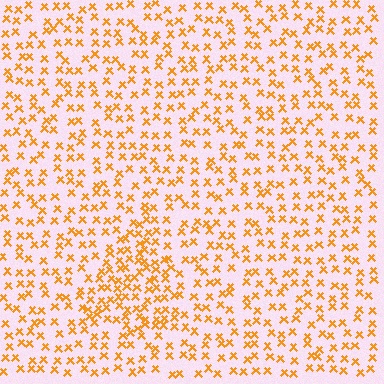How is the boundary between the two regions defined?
The boundary is defined by a change in element density (approximately 1.8x ratio). All elements are the same color, size, and shape.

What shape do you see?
I see a triangle.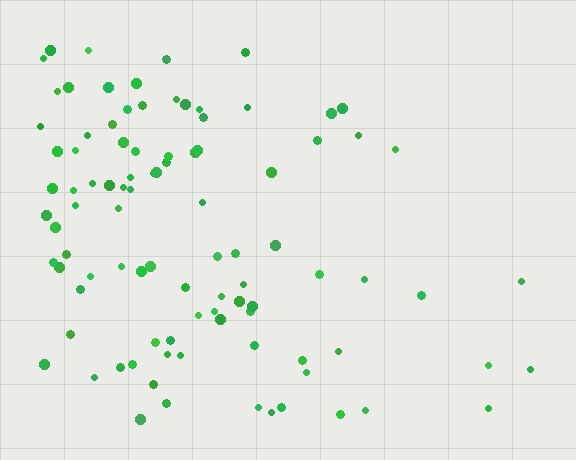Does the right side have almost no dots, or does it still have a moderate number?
Still a moderate number, just noticeably fewer than the left.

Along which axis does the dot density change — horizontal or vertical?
Horizontal.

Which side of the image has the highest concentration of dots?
The left.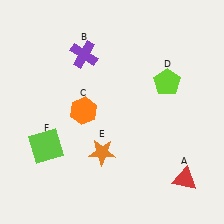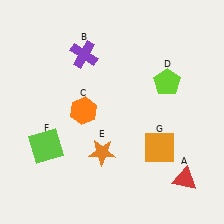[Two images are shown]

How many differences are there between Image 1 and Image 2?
There is 1 difference between the two images.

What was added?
An orange square (G) was added in Image 2.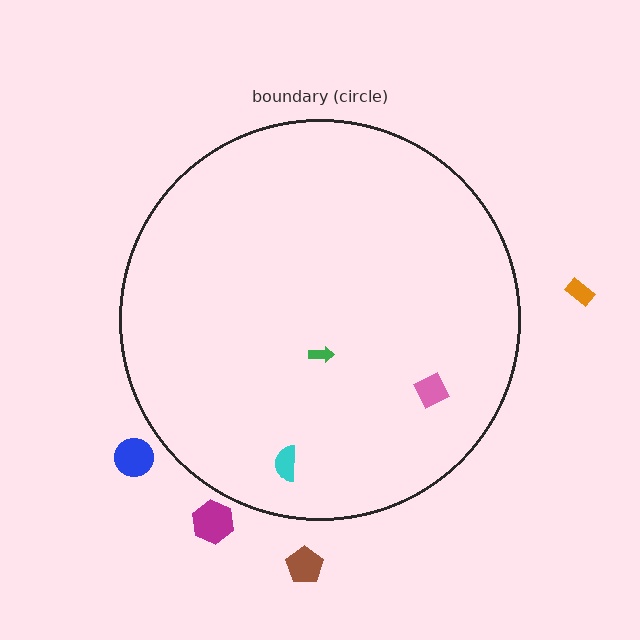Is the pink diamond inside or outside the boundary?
Inside.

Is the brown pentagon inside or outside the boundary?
Outside.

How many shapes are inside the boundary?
3 inside, 4 outside.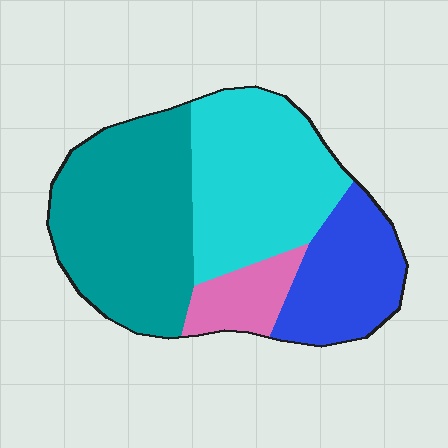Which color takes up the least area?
Pink, at roughly 10%.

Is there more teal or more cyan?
Teal.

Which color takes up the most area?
Teal, at roughly 40%.